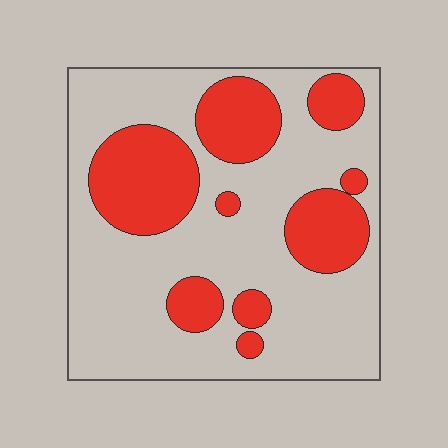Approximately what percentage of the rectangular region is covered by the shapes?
Approximately 30%.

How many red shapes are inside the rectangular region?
9.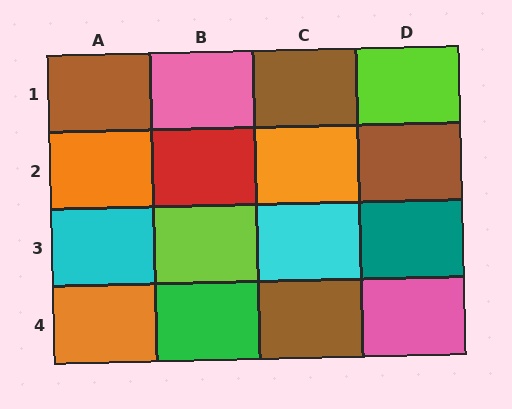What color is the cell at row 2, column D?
Brown.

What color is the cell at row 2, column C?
Orange.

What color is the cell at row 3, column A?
Cyan.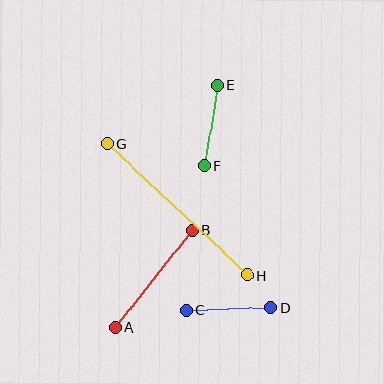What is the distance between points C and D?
The distance is approximately 85 pixels.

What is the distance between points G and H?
The distance is approximately 192 pixels.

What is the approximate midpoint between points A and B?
The midpoint is at approximately (153, 279) pixels.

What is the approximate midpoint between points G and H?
The midpoint is at approximately (178, 210) pixels.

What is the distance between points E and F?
The distance is approximately 81 pixels.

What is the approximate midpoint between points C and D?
The midpoint is at approximately (228, 309) pixels.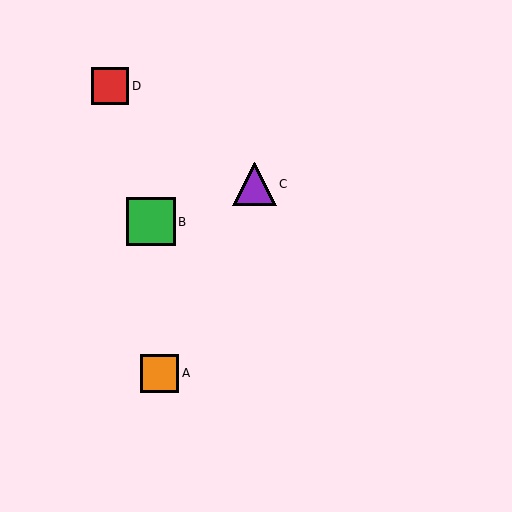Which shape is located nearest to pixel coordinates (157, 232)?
The green square (labeled B) at (151, 222) is nearest to that location.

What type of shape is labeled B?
Shape B is a green square.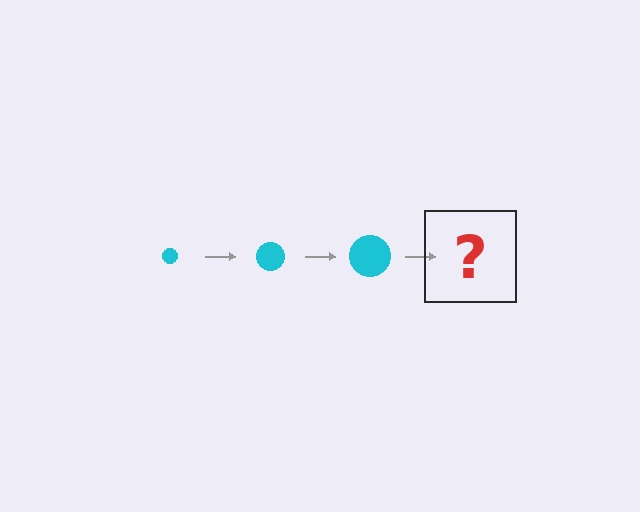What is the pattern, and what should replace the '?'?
The pattern is that the circle gets progressively larger each step. The '?' should be a cyan circle, larger than the previous one.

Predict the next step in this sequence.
The next step is a cyan circle, larger than the previous one.